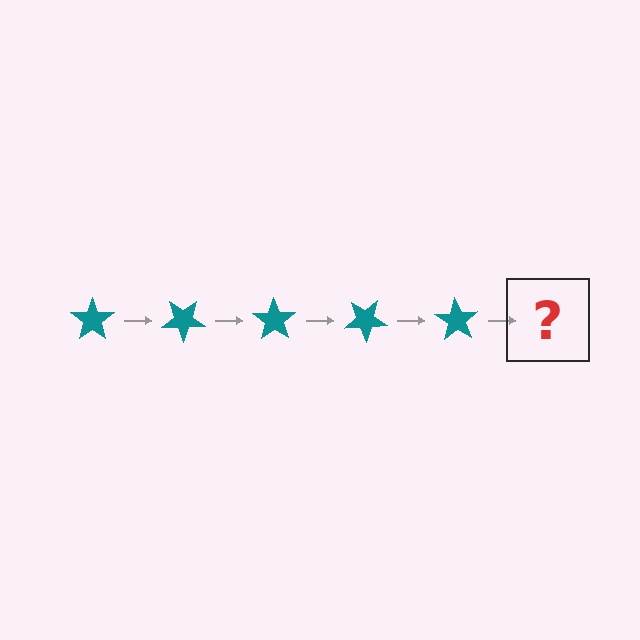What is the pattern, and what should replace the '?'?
The pattern is that the star rotates 35 degrees each step. The '?' should be a teal star rotated 175 degrees.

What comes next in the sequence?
The next element should be a teal star rotated 175 degrees.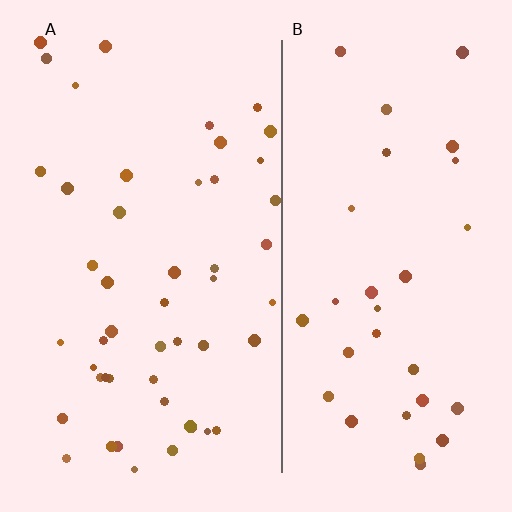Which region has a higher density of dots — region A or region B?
A (the left).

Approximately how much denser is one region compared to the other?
Approximately 1.5× — region A over region B.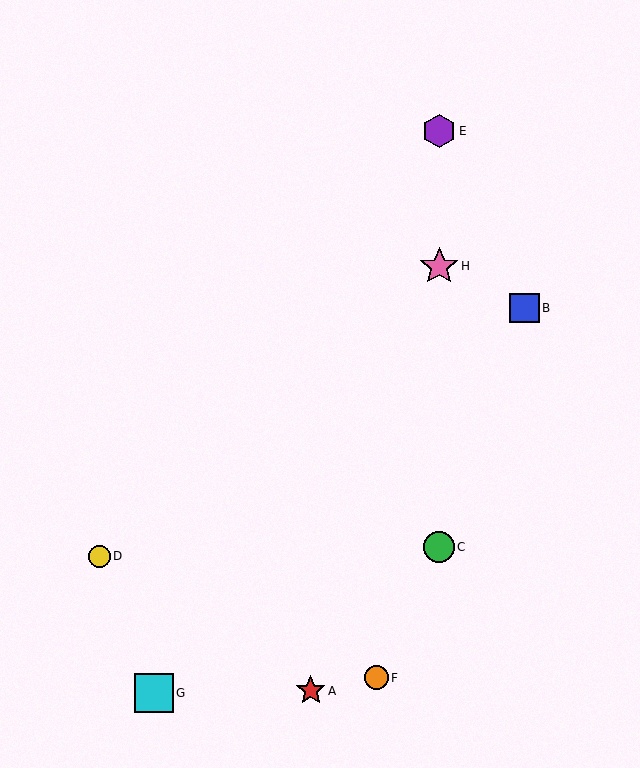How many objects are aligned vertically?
3 objects (C, E, H) are aligned vertically.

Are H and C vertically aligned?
Yes, both are at x≈439.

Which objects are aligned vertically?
Objects C, E, H are aligned vertically.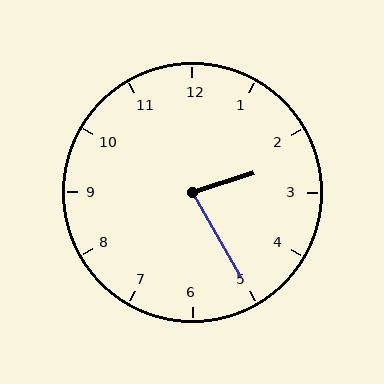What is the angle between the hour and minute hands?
Approximately 78 degrees.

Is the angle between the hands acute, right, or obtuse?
It is acute.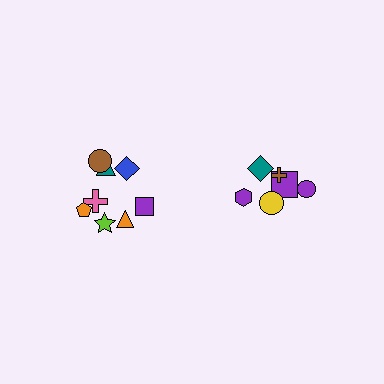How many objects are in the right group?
There are 6 objects.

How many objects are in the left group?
There are 8 objects.